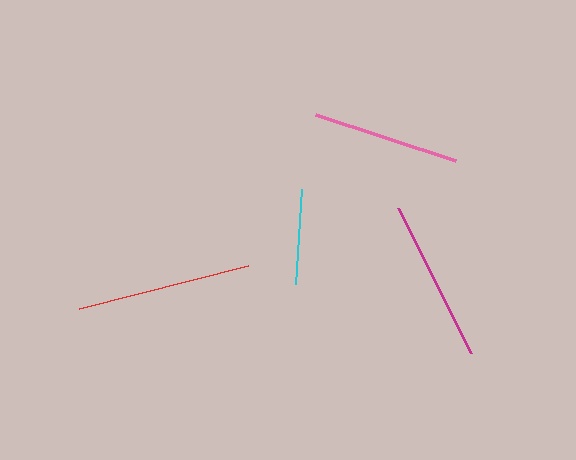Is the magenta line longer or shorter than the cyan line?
The magenta line is longer than the cyan line.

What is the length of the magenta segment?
The magenta segment is approximately 162 pixels long.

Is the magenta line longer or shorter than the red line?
The red line is longer than the magenta line.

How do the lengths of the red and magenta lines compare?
The red and magenta lines are approximately the same length.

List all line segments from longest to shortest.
From longest to shortest: red, magenta, pink, cyan.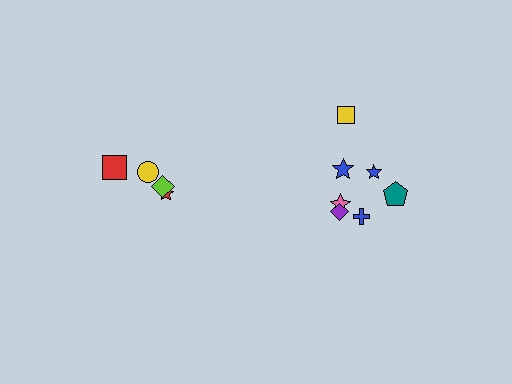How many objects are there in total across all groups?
There are 11 objects.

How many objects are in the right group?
There are 7 objects.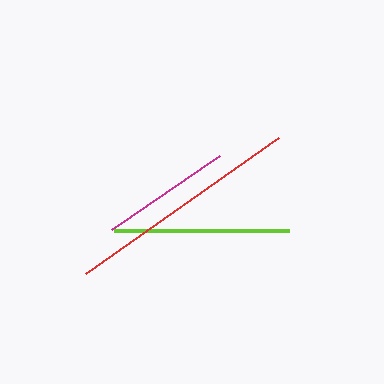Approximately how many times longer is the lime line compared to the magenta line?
The lime line is approximately 1.3 times the length of the magenta line.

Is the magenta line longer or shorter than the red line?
The red line is longer than the magenta line.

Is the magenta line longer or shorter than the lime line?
The lime line is longer than the magenta line.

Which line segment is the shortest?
The magenta line is the shortest at approximately 131 pixels.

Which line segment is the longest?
The red line is the longest at approximately 236 pixels.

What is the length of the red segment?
The red segment is approximately 236 pixels long.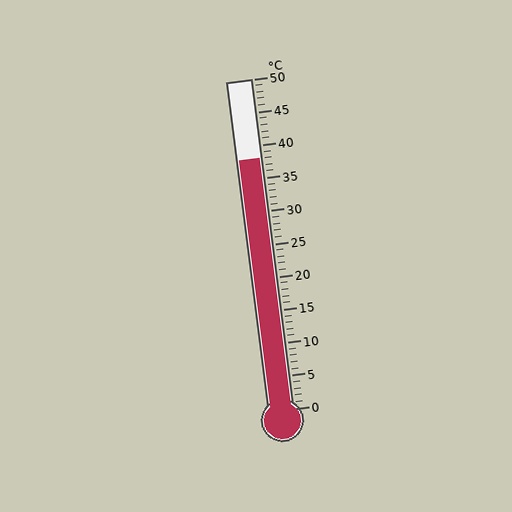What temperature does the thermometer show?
The thermometer shows approximately 38°C.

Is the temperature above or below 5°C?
The temperature is above 5°C.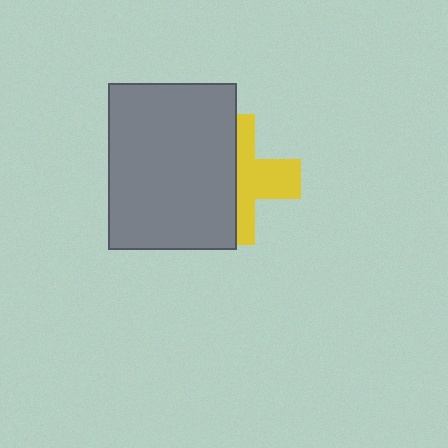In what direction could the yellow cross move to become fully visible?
The yellow cross could move right. That would shift it out from behind the gray rectangle entirely.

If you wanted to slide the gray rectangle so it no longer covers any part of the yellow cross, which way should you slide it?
Slide it left — that is the most direct way to separate the two shapes.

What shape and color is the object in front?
The object in front is a gray rectangle.